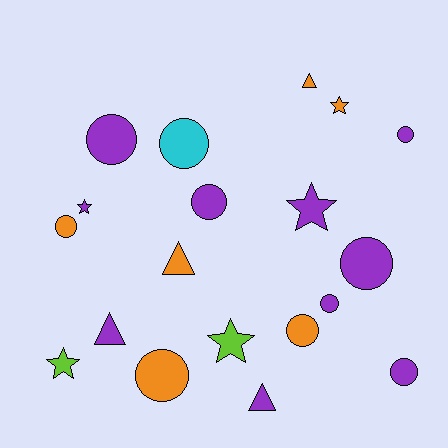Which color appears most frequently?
Purple, with 10 objects.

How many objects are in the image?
There are 19 objects.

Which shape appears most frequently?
Circle, with 10 objects.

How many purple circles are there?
There are 6 purple circles.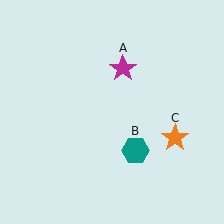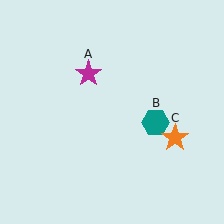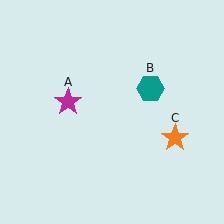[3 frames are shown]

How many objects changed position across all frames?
2 objects changed position: magenta star (object A), teal hexagon (object B).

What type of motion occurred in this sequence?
The magenta star (object A), teal hexagon (object B) rotated counterclockwise around the center of the scene.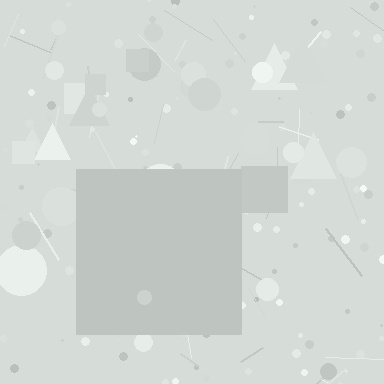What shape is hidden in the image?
A square is hidden in the image.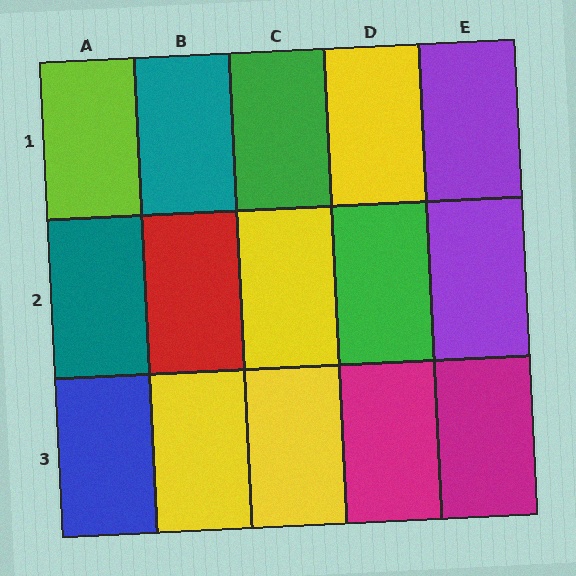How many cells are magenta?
2 cells are magenta.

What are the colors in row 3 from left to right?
Blue, yellow, yellow, magenta, magenta.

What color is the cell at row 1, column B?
Teal.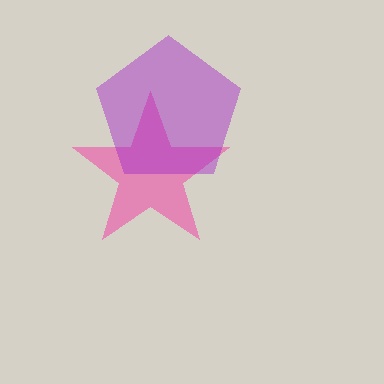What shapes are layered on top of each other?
The layered shapes are: a pink star, a purple pentagon.